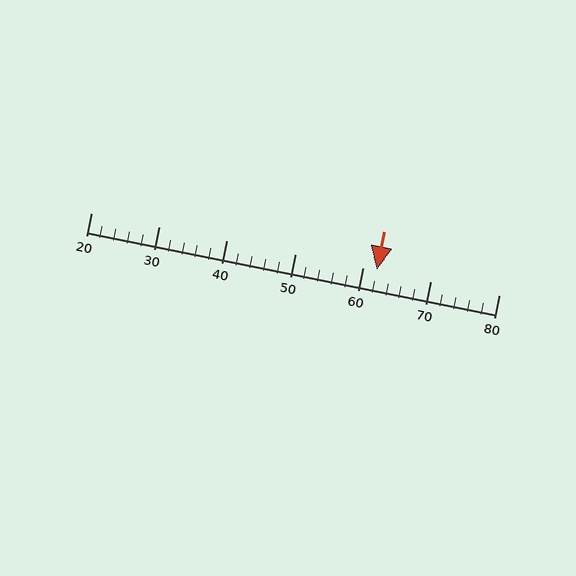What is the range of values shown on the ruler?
The ruler shows values from 20 to 80.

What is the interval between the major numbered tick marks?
The major tick marks are spaced 10 units apart.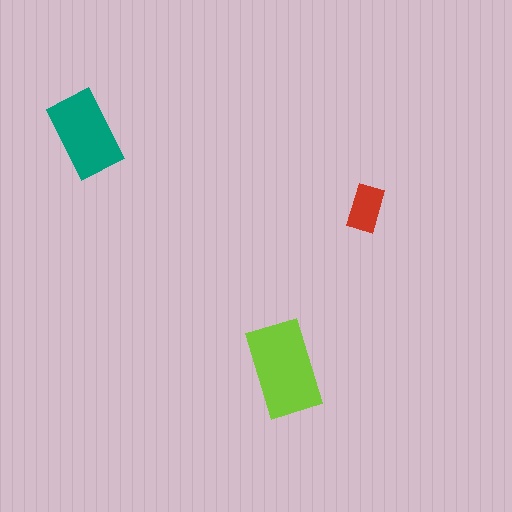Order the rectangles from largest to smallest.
the lime one, the teal one, the red one.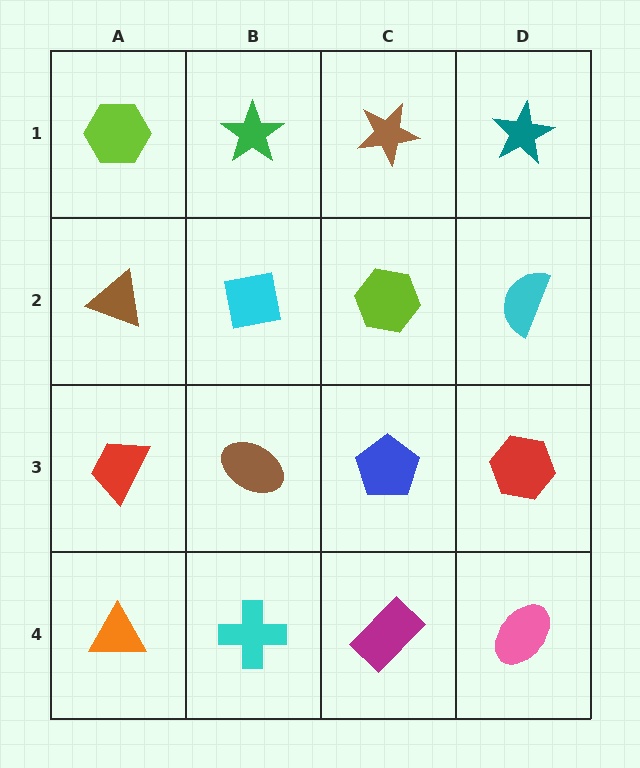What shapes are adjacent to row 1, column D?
A cyan semicircle (row 2, column D), a brown star (row 1, column C).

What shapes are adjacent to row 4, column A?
A red trapezoid (row 3, column A), a cyan cross (row 4, column B).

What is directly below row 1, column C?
A lime hexagon.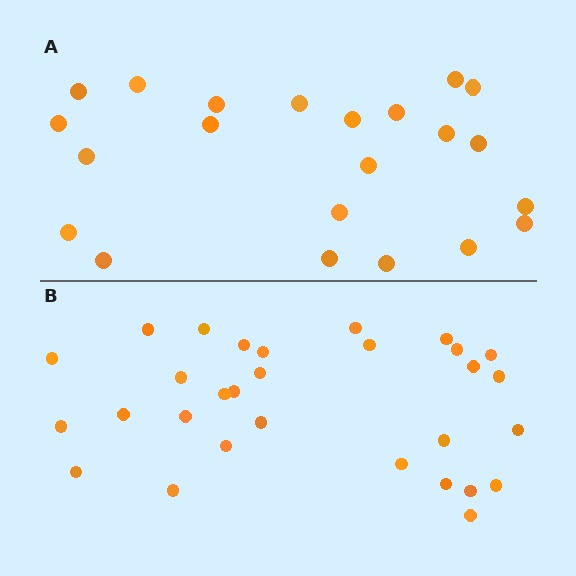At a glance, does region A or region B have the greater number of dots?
Region B (the bottom region) has more dots.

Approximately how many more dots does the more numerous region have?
Region B has roughly 8 or so more dots than region A.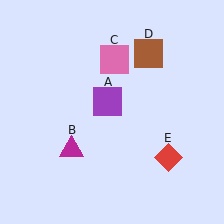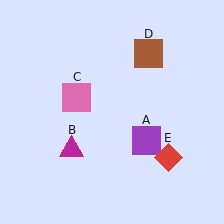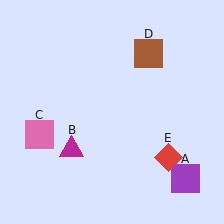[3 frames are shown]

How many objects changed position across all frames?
2 objects changed position: purple square (object A), pink square (object C).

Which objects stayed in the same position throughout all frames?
Magenta triangle (object B) and brown square (object D) and red diamond (object E) remained stationary.